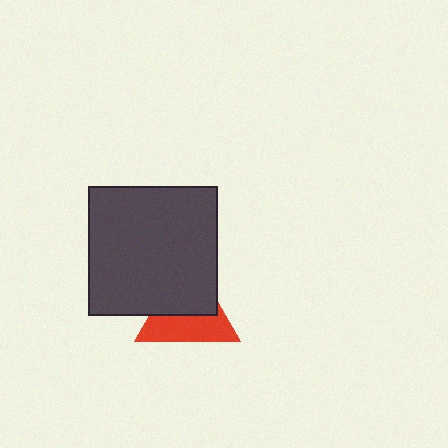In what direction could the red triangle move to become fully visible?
The red triangle could move down. That would shift it out from behind the dark gray square entirely.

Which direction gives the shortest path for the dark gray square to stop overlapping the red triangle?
Moving up gives the shortest separation.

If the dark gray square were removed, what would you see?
You would see the complete red triangle.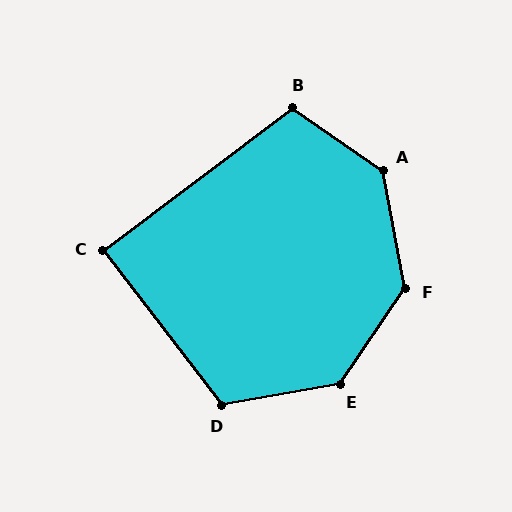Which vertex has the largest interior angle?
A, at approximately 136 degrees.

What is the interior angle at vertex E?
Approximately 135 degrees (obtuse).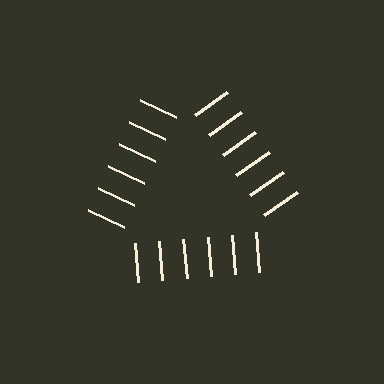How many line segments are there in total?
18 — 6 along each of the 3 edges.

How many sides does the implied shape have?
3 sides — the line-ends trace a triangle.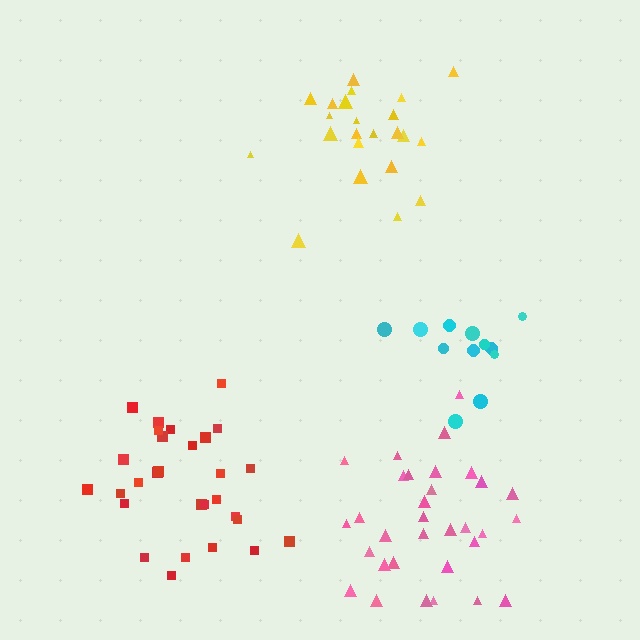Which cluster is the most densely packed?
Red.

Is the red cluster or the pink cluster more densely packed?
Red.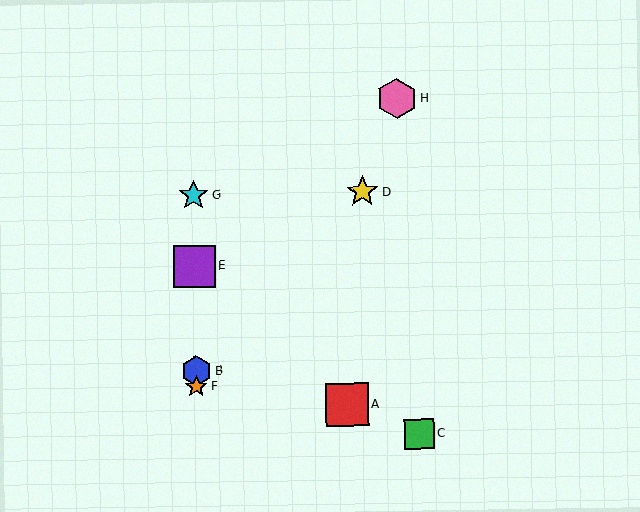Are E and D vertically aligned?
No, E is at x≈195 and D is at x≈362.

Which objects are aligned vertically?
Objects B, E, F, G are aligned vertically.